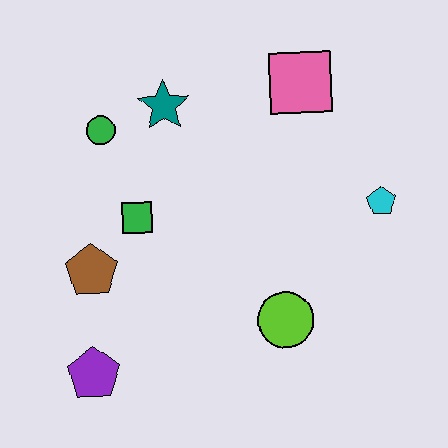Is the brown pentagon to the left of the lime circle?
Yes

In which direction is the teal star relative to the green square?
The teal star is above the green square.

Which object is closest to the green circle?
The teal star is closest to the green circle.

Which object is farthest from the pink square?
The purple pentagon is farthest from the pink square.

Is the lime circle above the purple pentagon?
Yes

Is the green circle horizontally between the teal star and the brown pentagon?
Yes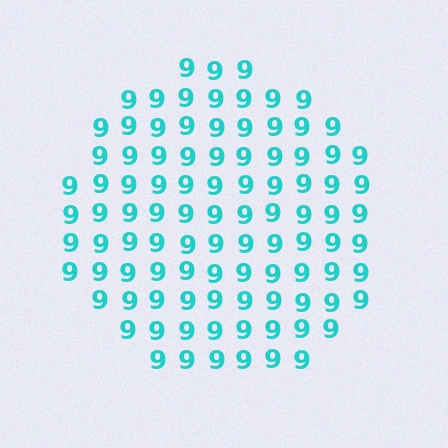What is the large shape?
The large shape is a circle.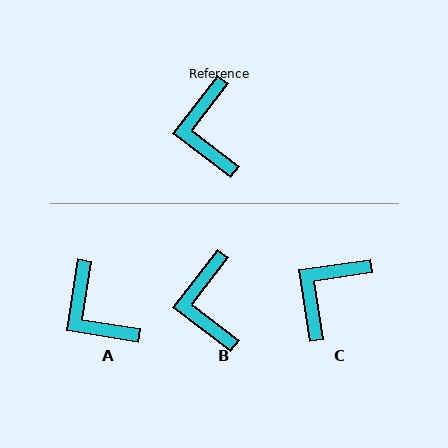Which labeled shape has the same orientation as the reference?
B.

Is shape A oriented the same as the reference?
No, it is off by about 28 degrees.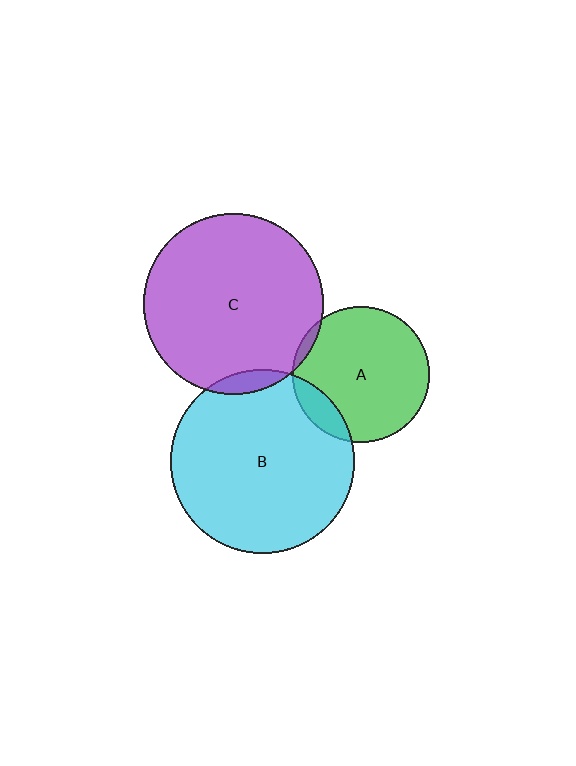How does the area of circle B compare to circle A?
Approximately 1.8 times.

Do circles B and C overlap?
Yes.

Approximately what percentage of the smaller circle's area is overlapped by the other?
Approximately 5%.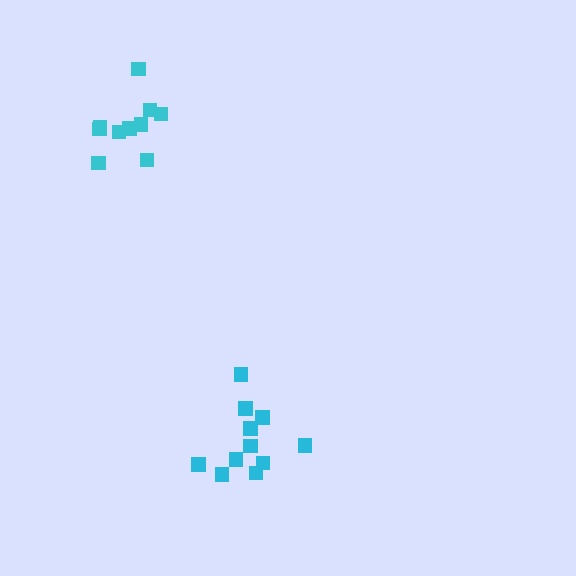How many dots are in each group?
Group 1: 10 dots, Group 2: 11 dots (21 total).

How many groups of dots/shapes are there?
There are 2 groups.